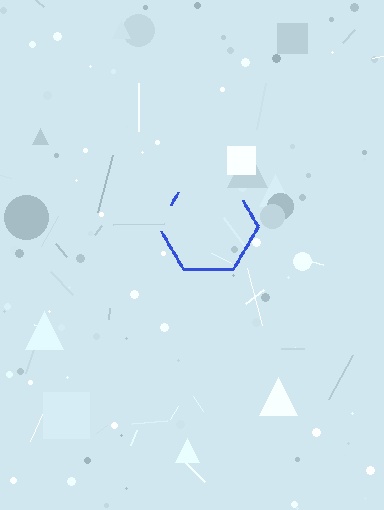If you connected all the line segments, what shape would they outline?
They would outline a hexagon.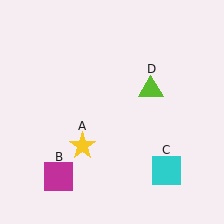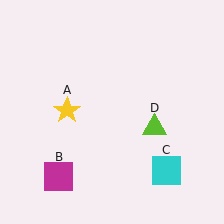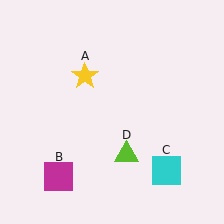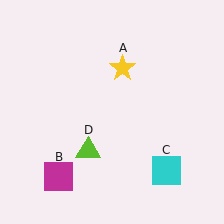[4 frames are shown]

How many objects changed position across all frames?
2 objects changed position: yellow star (object A), lime triangle (object D).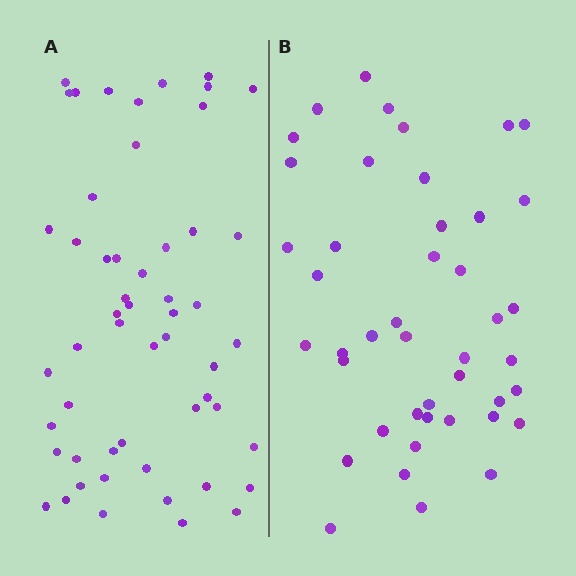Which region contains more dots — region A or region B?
Region A (the left region) has more dots.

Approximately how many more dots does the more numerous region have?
Region A has roughly 10 or so more dots than region B.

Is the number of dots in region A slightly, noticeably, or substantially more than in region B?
Region A has only slightly more — the two regions are fairly close. The ratio is roughly 1.2 to 1.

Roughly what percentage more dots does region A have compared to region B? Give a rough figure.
About 25% more.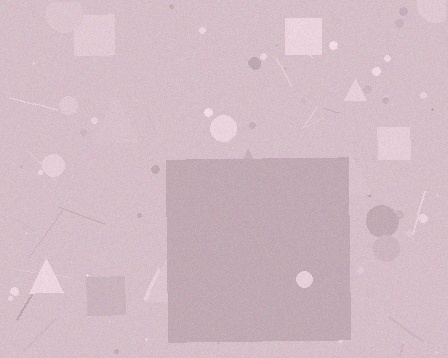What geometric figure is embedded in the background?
A square is embedded in the background.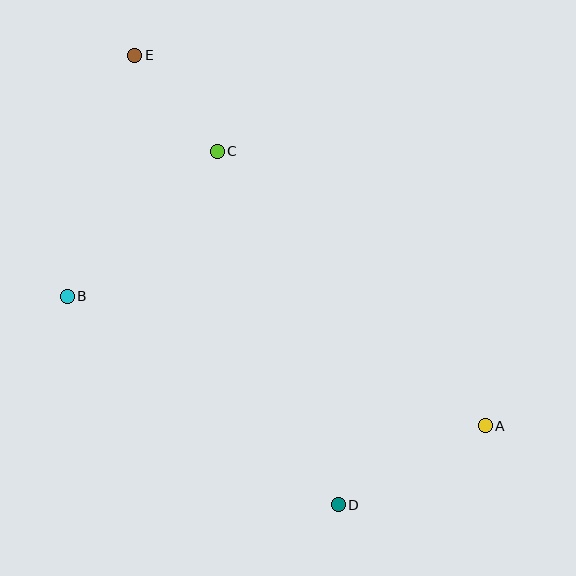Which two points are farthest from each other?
Points A and E are farthest from each other.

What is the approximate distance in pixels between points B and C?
The distance between B and C is approximately 208 pixels.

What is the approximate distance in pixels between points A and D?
The distance between A and D is approximately 167 pixels.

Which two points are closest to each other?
Points C and E are closest to each other.